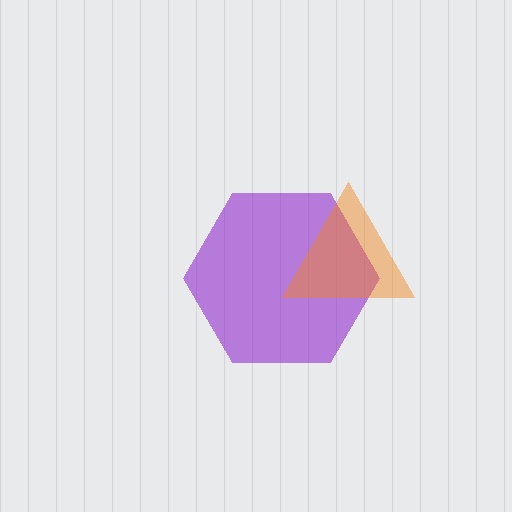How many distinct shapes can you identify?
There are 2 distinct shapes: a purple hexagon, an orange triangle.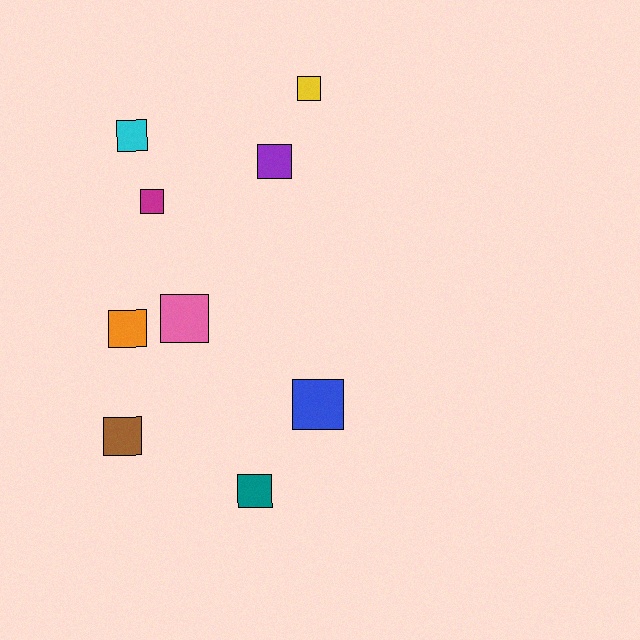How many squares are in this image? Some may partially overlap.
There are 9 squares.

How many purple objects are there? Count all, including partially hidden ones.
There is 1 purple object.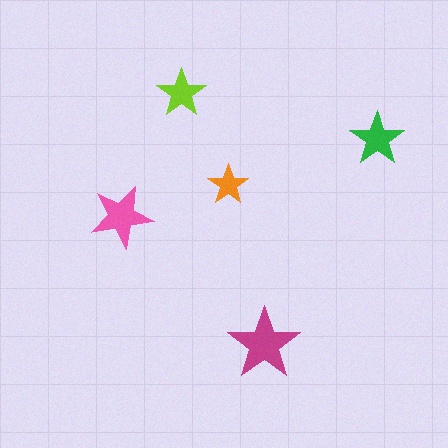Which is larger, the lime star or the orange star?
The lime one.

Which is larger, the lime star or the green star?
The green one.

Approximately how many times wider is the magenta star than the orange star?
About 2 times wider.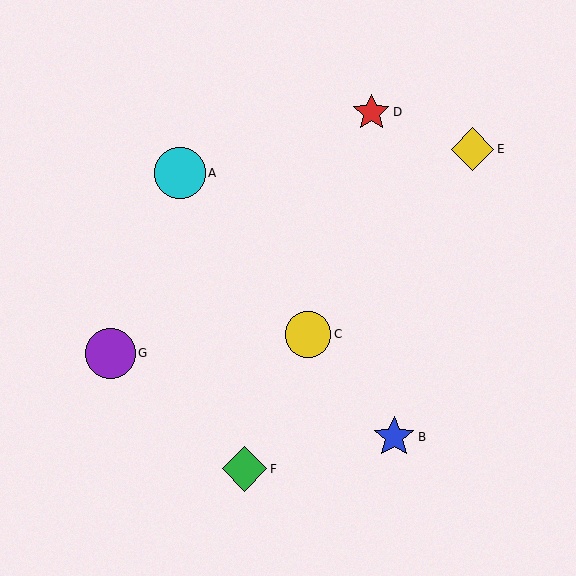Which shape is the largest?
The cyan circle (labeled A) is the largest.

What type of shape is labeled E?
Shape E is a yellow diamond.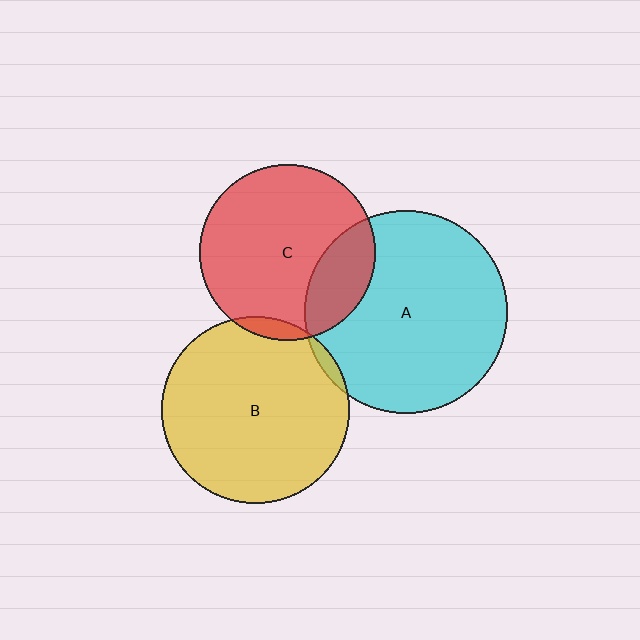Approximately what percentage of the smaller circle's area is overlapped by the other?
Approximately 5%.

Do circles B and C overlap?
Yes.